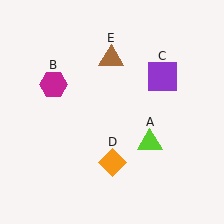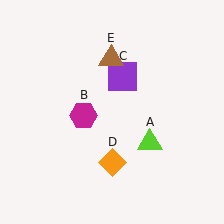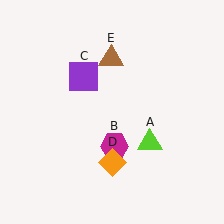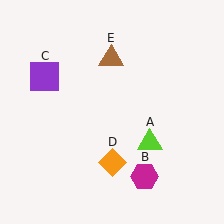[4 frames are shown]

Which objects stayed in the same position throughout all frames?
Lime triangle (object A) and orange diamond (object D) and brown triangle (object E) remained stationary.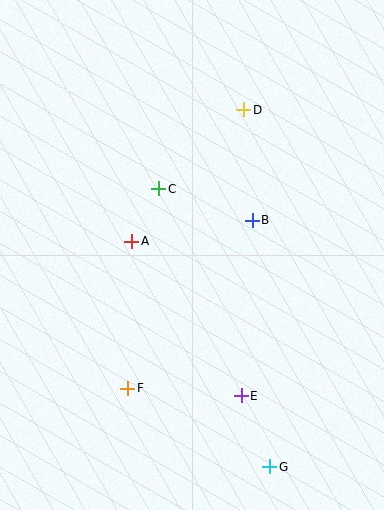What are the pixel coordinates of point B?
Point B is at (252, 220).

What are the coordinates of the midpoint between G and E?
The midpoint between G and E is at (255, 431).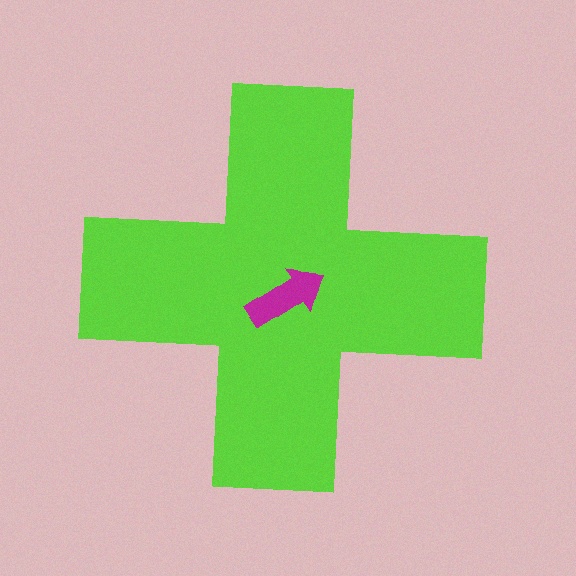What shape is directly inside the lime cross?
The magenta arrow.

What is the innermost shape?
The magenta arrow.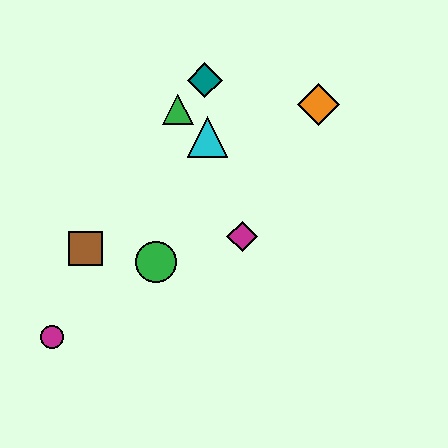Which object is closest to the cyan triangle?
The green triangle is closest to the cyan triangle.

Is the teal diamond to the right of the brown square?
Yes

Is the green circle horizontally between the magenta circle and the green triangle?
Yes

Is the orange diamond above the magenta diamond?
Yes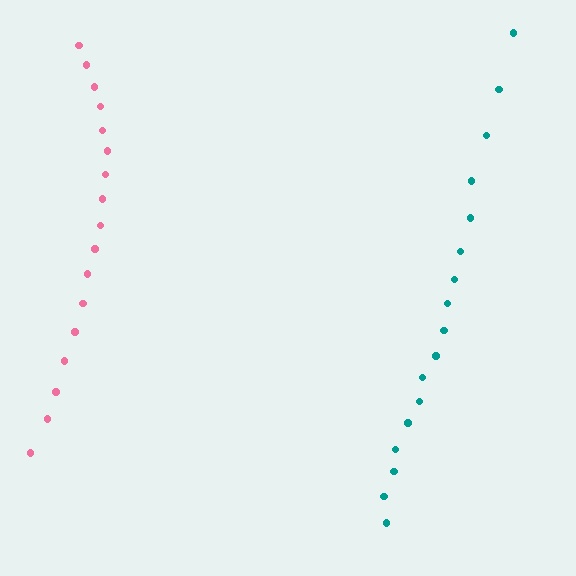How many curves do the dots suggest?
There are 2 distinct paths.